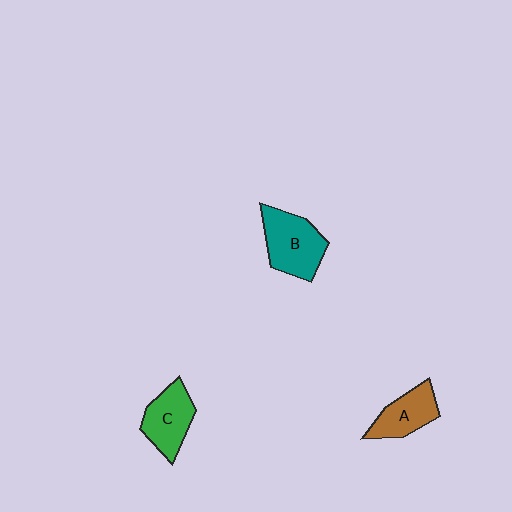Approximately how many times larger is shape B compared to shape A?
Approximately 1.4 times.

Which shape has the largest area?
Shape B (teal).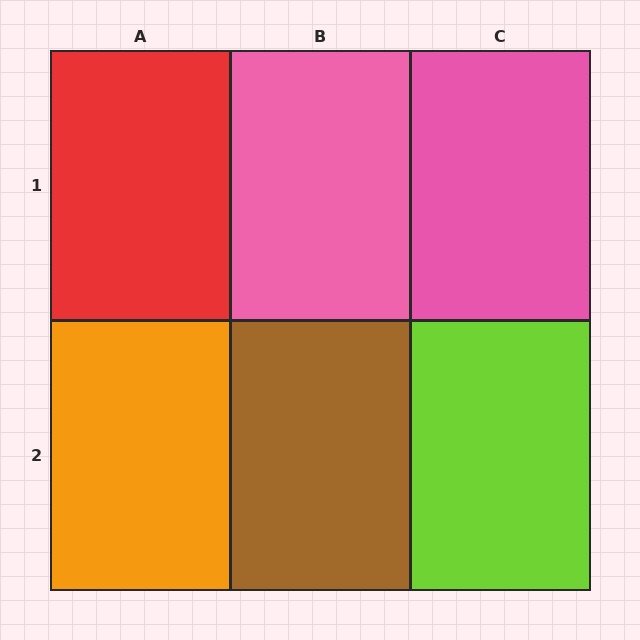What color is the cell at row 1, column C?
Pink.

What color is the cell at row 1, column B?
Pink.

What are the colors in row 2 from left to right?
Orange, brown, lime.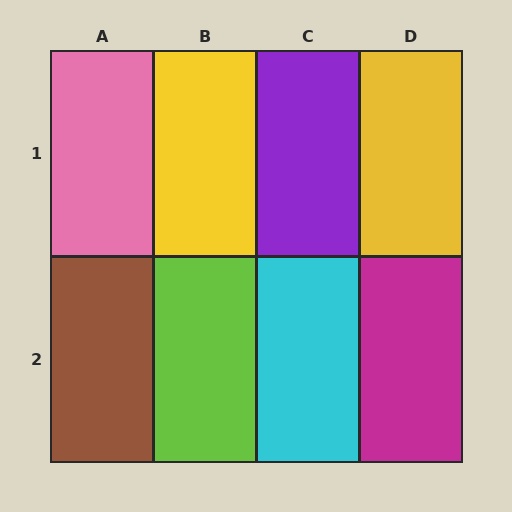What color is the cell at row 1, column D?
Yellow.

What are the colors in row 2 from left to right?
Brown, lime, cyan, magenta.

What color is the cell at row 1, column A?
Pink.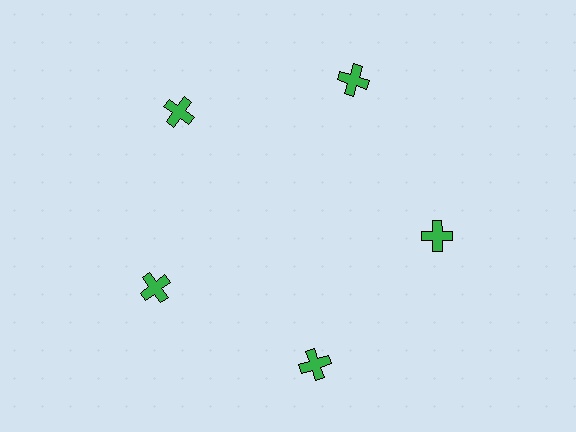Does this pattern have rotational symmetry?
Yes, this pattern has 5-fold rotational symmetry. It looks the same after rotating 72 degrees around the center.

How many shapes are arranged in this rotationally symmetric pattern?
There are 5 shapes, arranged in 5 groups of 1.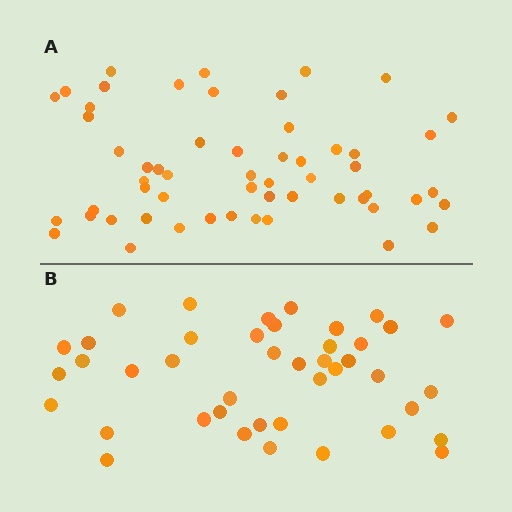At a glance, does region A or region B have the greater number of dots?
Region A (the top region) has more dots.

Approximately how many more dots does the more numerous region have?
Region A has approximately 15 more dots than region B.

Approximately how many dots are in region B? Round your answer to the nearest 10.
About 40 dots. (The exact count is 42, which rounds to 40.)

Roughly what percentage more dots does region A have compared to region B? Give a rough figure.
About 35% more.